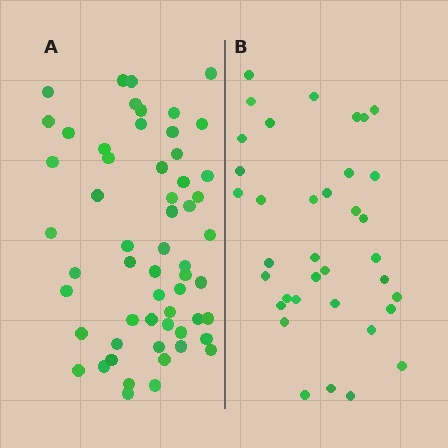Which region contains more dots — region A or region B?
Region A (the left region) has more dots.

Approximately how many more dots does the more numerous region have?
Region A has approximately 20 more dots than region B.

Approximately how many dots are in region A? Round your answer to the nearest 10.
About 60 dots. (The exact count is 57, which rounds to 60.)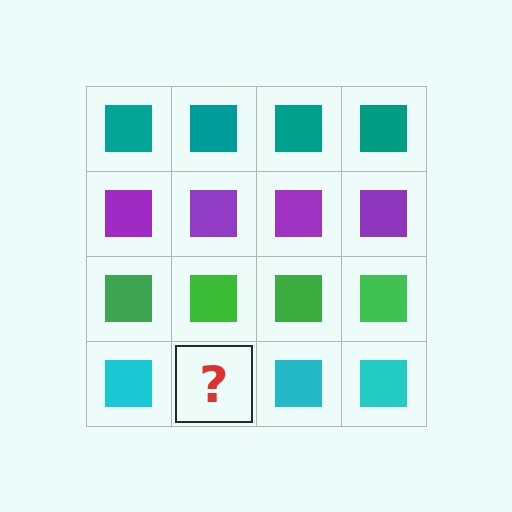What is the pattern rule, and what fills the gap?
The rule is that each row has a consistent color. The gap should be filled with a cyan square.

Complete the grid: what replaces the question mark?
The question mark should be replaced with a cyan square.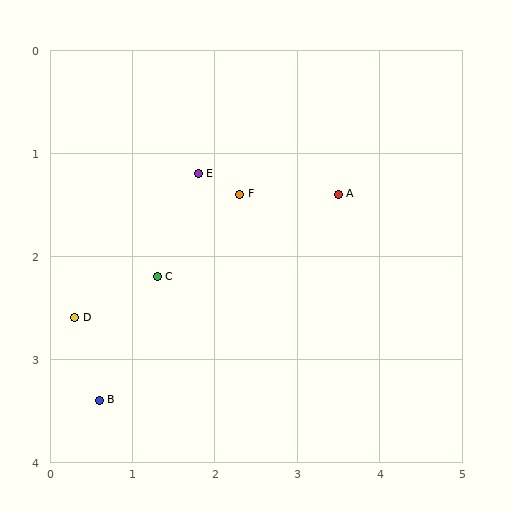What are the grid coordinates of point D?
Point D is at approximately (0.3, 2.6).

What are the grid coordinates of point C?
Point C is at approximately (1.3, 2.2).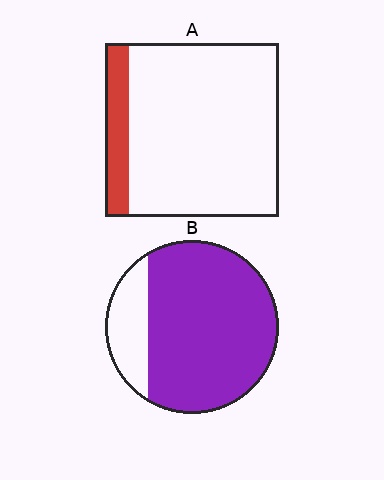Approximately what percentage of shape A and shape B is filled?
A is approximately 15% and B is approximately 80%.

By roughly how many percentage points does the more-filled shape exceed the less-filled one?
By roughly 65 percentage points (B over A).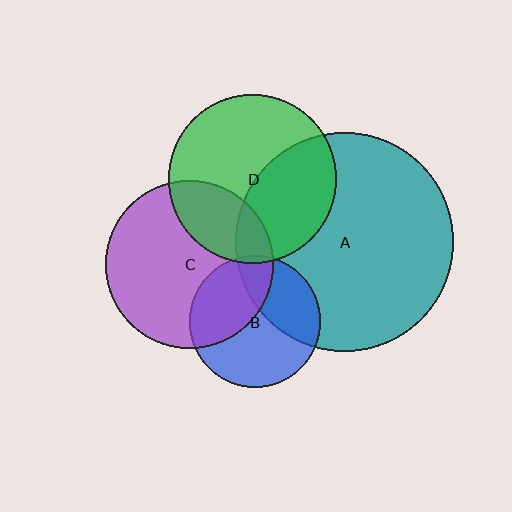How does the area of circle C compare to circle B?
Approximately 1.6 times.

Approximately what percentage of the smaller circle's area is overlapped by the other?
Approximately 15%.